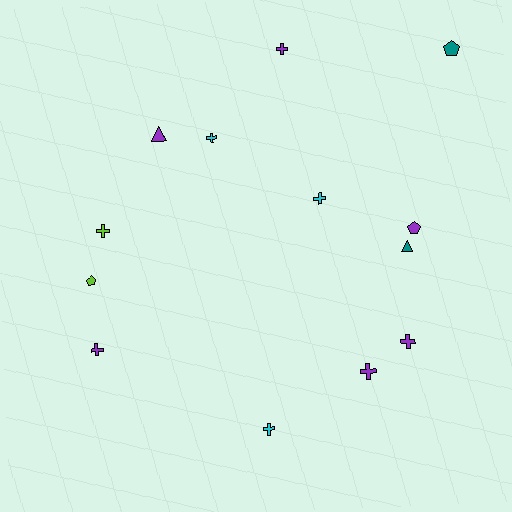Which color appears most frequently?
Purple, with 6 objects.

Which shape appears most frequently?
Cross, with 8 objects.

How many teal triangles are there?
There is 1 teal triangle.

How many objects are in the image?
There are 13 objects.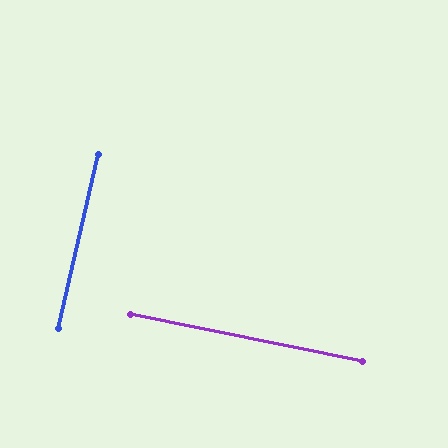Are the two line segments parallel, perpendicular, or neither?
Perpendicular — they meet at approximately 88°.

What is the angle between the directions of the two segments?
Approximately 88 degrees.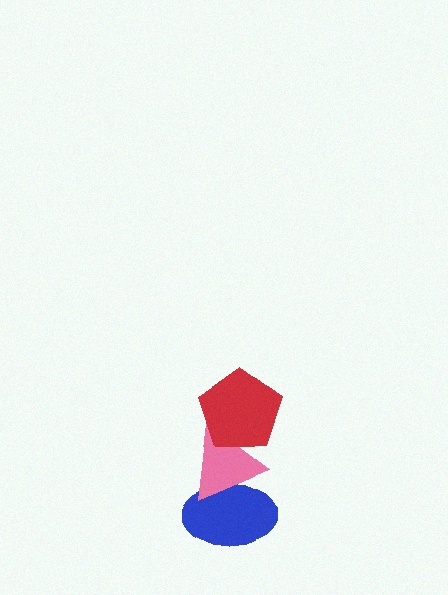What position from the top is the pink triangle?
The pink triangle is 2nd from the top.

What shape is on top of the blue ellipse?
The pink triangle is on top of the blue ellipse.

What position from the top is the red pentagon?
The red pentagon is 1st from the top.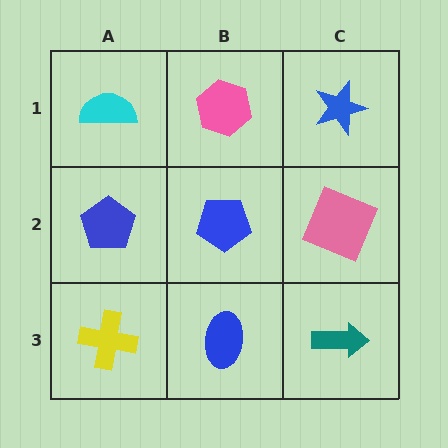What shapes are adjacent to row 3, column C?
A pink square (row 2, column C), a blue ellipse (row 3, column B).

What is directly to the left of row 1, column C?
A pink hexagon.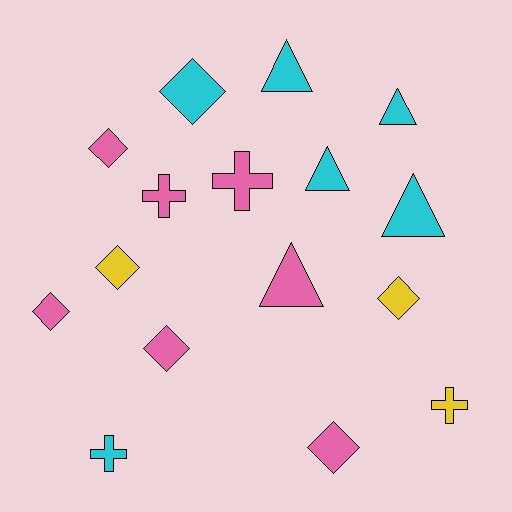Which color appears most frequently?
Pink, with 7 objects.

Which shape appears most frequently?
Diamond, with 7 objects.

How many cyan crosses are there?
There is 1 cyan cross.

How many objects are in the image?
There are 16 objects.